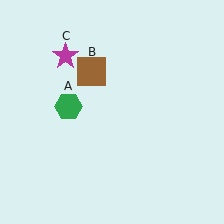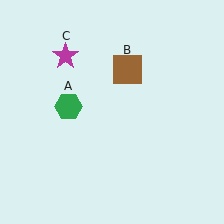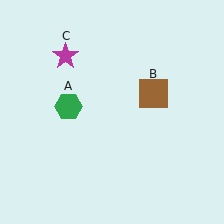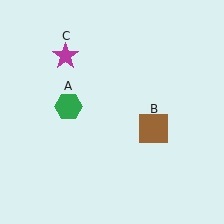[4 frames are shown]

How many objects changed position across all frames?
1 object changed position: brown square (object B).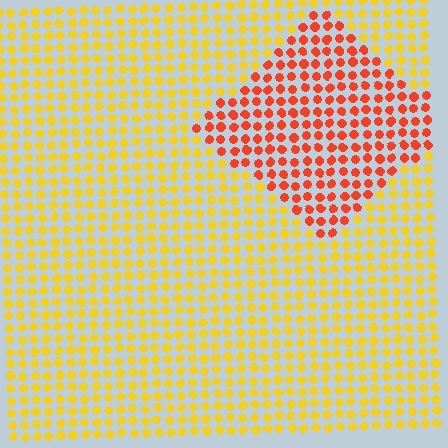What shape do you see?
I see a diamond.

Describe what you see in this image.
The image is filled with small yellow elements in a uniform arrangement. A diamond-shaped region is visible where the elements are tinted to a slightly different hue, forming a subtle color boundary.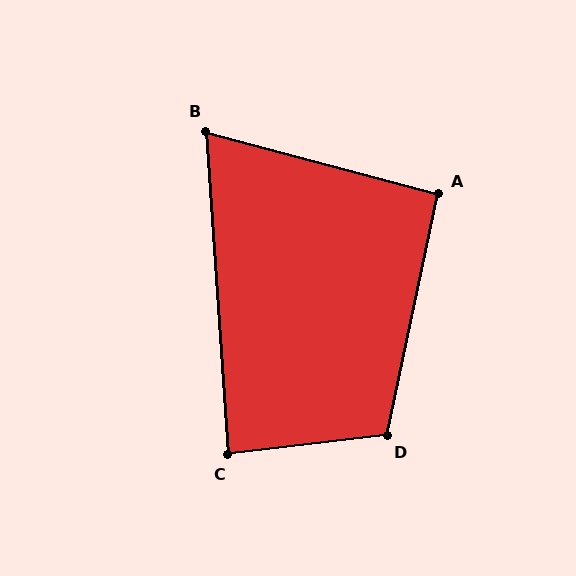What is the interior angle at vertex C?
Approximately 87 degrees (approximately right).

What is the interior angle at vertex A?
Approximately 93 degrees (approximately right).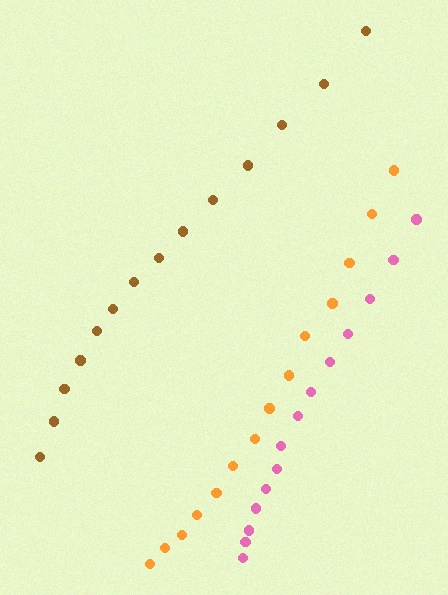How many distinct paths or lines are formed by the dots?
There are 3 distinct paths.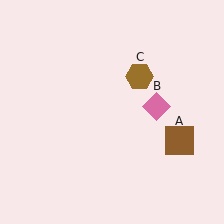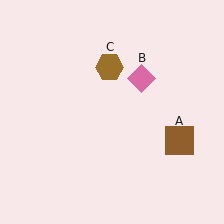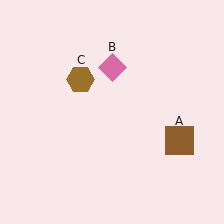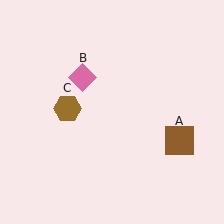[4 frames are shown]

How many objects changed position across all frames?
2 objects changed position: pink diamond (object B), brown hexagon (object C).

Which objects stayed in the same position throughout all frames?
Brown square (object A) remained stationary.